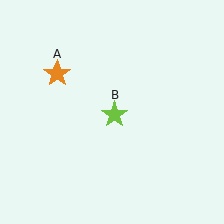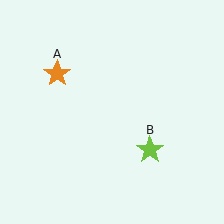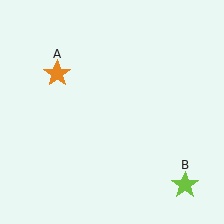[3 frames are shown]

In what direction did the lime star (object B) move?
The lime star (object B) moved down and to the right.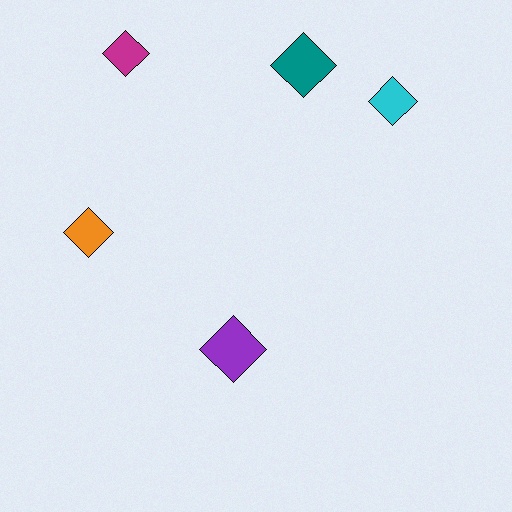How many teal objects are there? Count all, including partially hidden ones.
There is 1 teal object.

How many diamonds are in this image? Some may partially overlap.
There are 5 diamonds.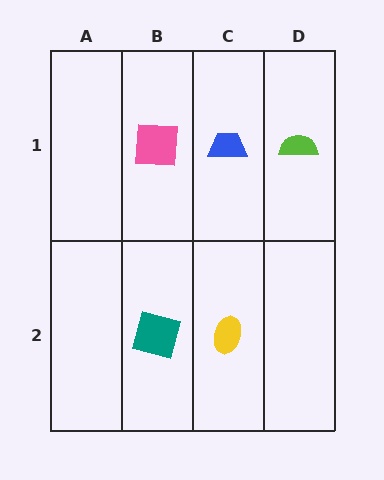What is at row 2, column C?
A yellow ellipse.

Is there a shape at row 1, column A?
No, that cell is empty.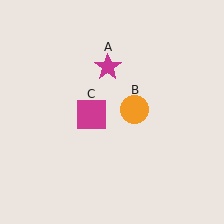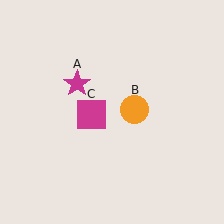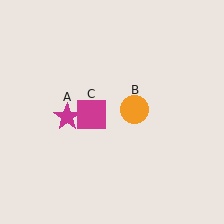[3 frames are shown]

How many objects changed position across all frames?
1 object changed position: magenta star (object A).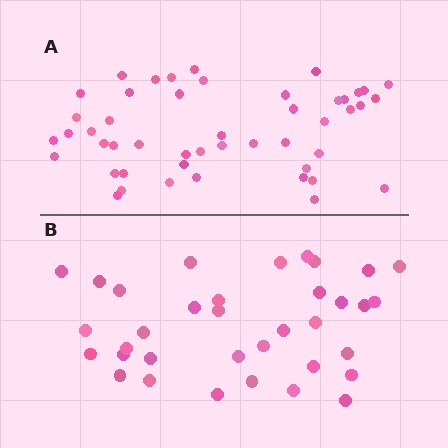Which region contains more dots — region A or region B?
Region A (the top region) has more dots.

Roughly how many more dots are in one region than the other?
Region A has approximately 15 more dots than region B.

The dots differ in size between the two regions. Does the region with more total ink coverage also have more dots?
No. Region B has more total ink coverage because its dots are larger, but region A actually contains more individual dots. Total area can be misleading — the number of items is what matters here.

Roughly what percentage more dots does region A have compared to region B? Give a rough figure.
About 35% more.